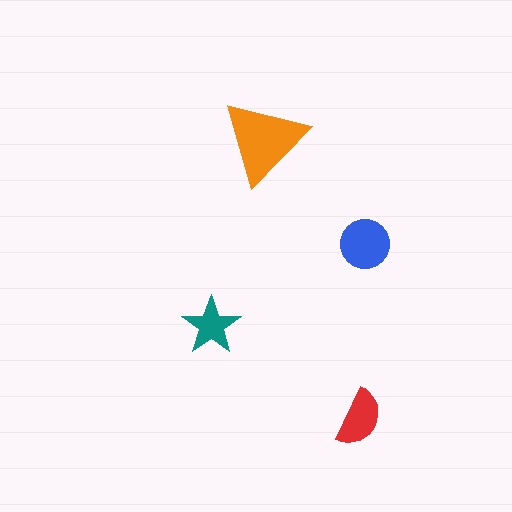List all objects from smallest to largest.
The teal star, the red semicircle, the blue circle, the orange triangle.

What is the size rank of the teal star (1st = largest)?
4th.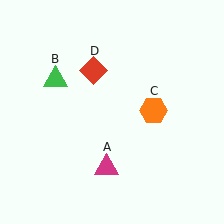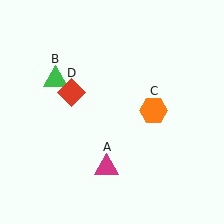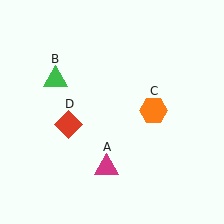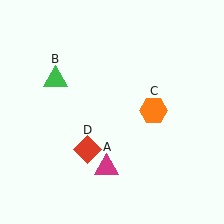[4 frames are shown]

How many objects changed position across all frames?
1 object changed position: red diamond (object D).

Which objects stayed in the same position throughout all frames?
Magenta triangle (object A) and green triangle (object B) and orange hexagon (object C) remained stationary.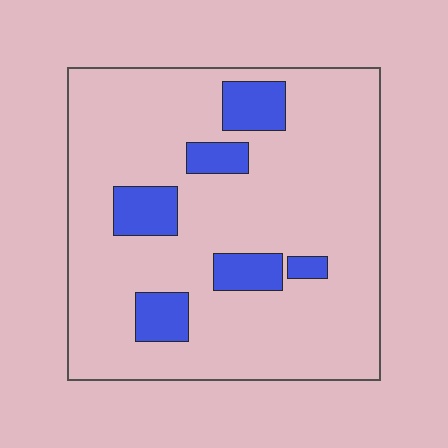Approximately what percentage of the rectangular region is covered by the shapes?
Approximately 15%.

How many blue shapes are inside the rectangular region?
6.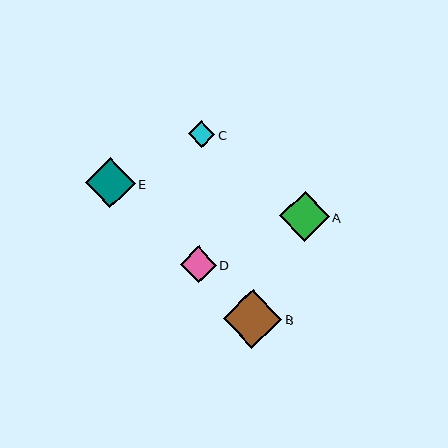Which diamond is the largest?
Diamond B is the largest with a size of approximately 59 pixels.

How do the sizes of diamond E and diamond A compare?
Diamond E and diamond A are approximately the same size.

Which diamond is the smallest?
Diamond C is the smallest with a size of approximately 27 pixels.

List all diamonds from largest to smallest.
From largest to smallest: B, E, A, D, C.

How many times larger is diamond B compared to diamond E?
Diamond B is approximately 1.2 times the size of diamond E.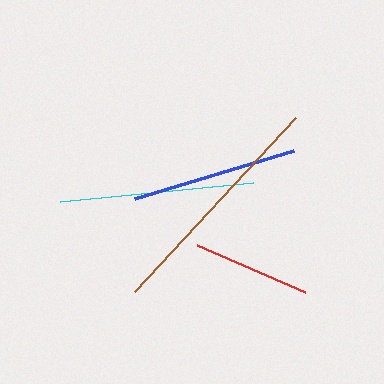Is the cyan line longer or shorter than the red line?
The cyan line is longer than the red line.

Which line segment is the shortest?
The red line is the shortest at approximately 118 pixels.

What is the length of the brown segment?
The brown segment is approximately 237 pixels long.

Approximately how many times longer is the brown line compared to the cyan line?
The brown line is approximately 1.2 times the length of the cyan line.